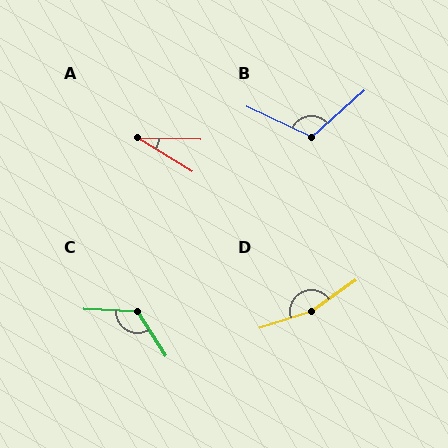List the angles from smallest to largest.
A (30°), B (113°), C (126°), D (163°).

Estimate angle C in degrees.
Approximately 126 degrees.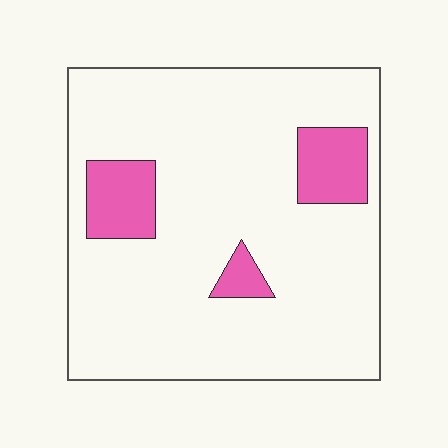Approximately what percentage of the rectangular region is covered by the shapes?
Approximately 15%.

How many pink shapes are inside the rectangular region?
3.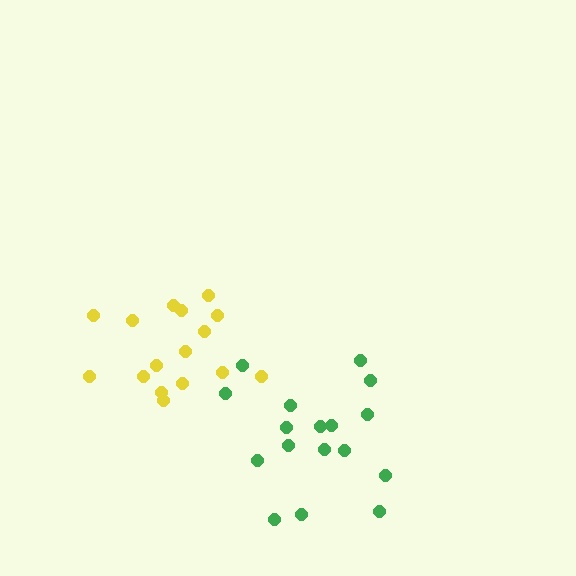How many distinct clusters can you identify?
There are 2 distinct clusters.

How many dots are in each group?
Group 1: 16 dots, Group 2: 17 dots (33 total).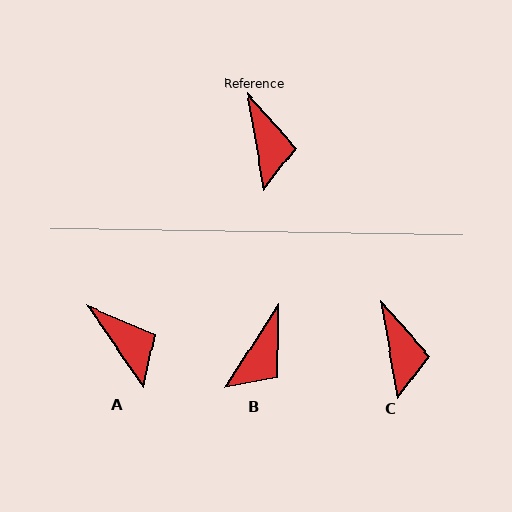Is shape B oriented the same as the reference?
No, it is off by about 43 degrees.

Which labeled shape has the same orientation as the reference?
C.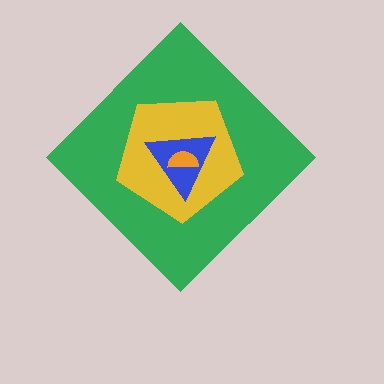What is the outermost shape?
The green diamond.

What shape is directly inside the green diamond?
The yellow pentagon.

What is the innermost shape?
The orange semicircle.